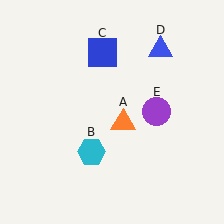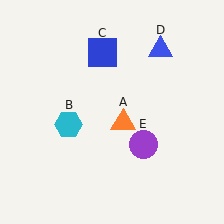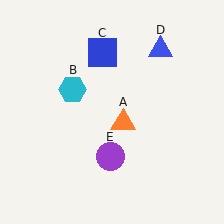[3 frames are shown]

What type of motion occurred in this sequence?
The cyan hexagon (object B), purple circle (object E) rotated clockwise around the center of the scene.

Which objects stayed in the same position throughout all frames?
Orange triangle (object A) and blue square (object C) and blue triangle (object D) remained stationary.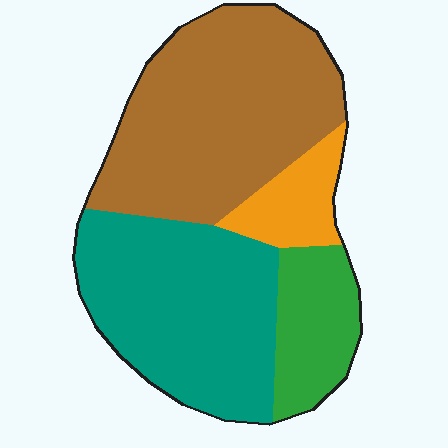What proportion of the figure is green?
Green takes up about one eighth (1/8) of the figure.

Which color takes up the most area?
Brown, at roughly 40%.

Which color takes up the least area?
Orange, at roughly 10%.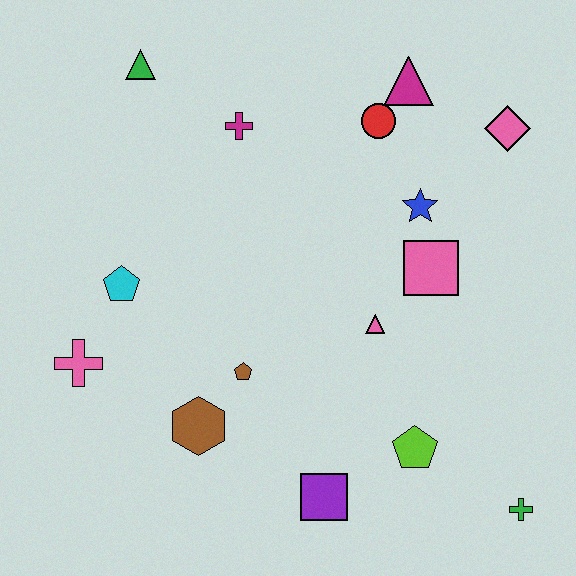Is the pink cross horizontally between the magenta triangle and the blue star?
No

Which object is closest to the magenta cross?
The green triangle is closest to the magenta cross.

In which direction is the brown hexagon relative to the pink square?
The brown hexagon is to the left of the pink square.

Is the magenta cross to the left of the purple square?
Yes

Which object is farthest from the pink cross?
The pink diamond is farthest from the pink cross.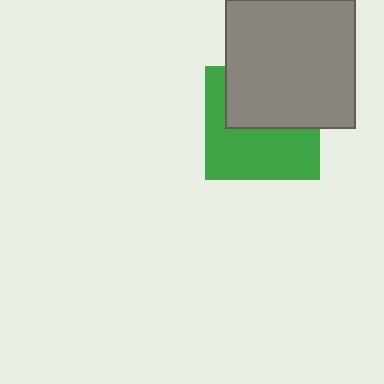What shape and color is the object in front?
The object in front is a gray square.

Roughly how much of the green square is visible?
About half of it is visible (roughly 54%).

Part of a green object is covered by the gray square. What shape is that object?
It is a square.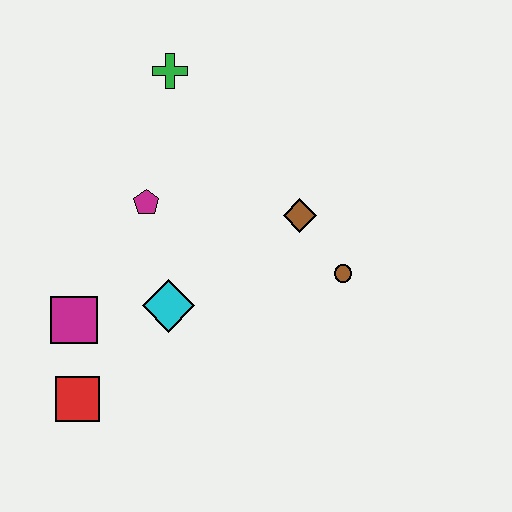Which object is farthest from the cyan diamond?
The green cross is farthest from the cyan diamond.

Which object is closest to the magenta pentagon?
The cyan diamond is closest to the magenta pentagon.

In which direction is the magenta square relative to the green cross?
The magenta square is below the green cross.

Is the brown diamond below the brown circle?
No